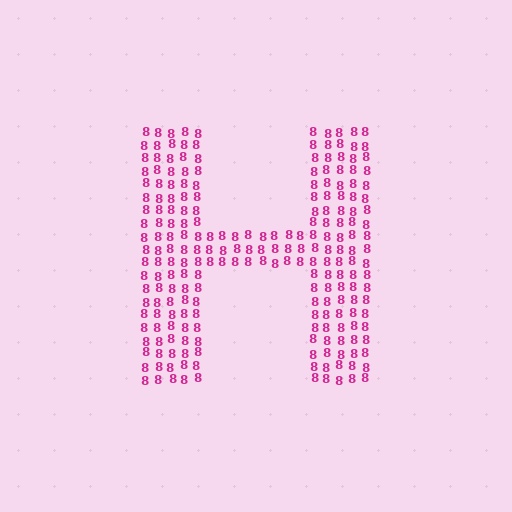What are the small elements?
The small elements are digit 8's.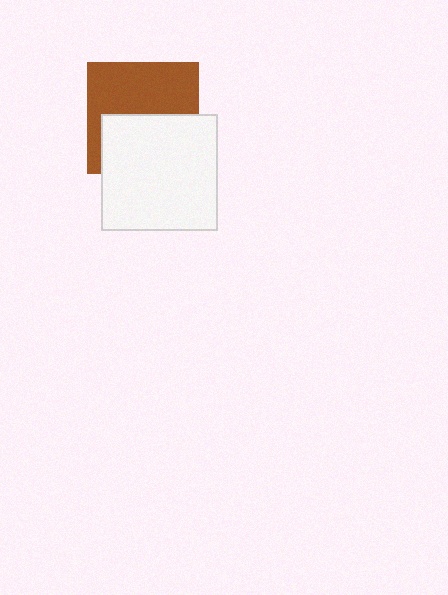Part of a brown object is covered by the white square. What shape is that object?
It is a square.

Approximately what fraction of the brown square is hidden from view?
Roughly 47% of the brown square is hidden behind the white square.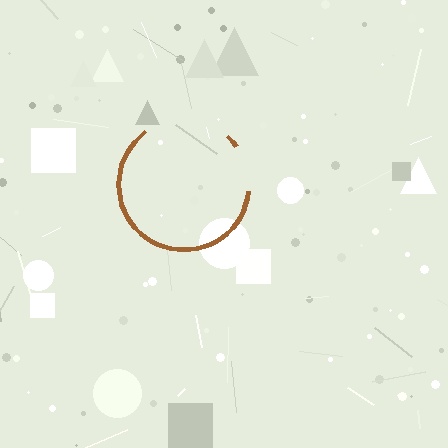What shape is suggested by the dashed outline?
The dashed outline suggests a circle.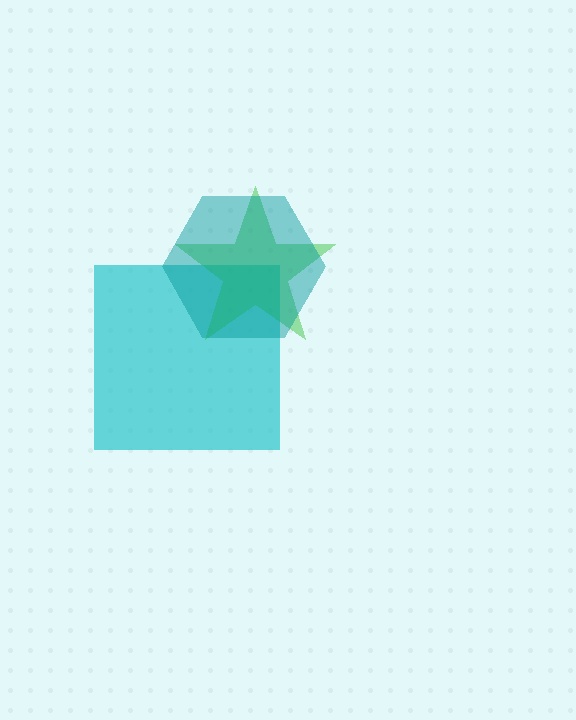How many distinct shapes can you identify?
There are 3 distinct shapes: a cyan square, a green star, a teal hexagon.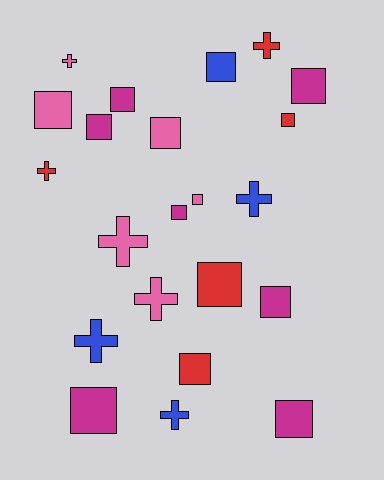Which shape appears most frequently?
Square, with 14 objects.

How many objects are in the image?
There are 22 objects.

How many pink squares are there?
There are 3 pink squares.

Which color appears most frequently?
Magenta, with 7 objects.